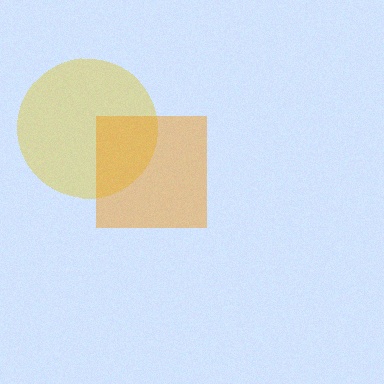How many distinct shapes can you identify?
There are 2 distinct shapes: a yellow circle, an orange square.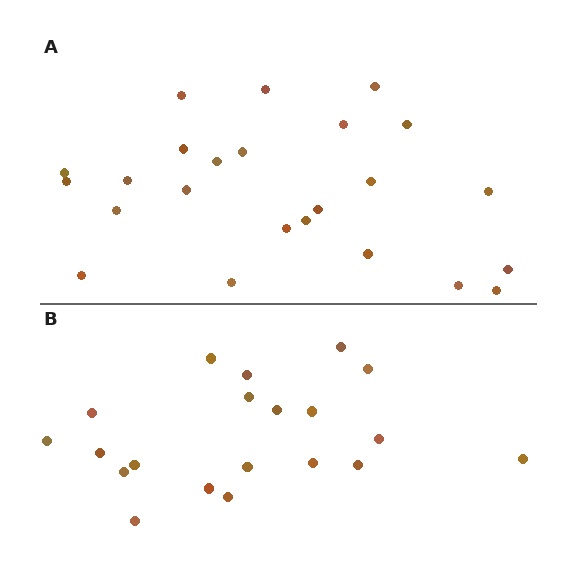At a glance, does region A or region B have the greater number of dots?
Region A (the top region) has more dots.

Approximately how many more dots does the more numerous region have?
Region A has about 4 more dots than region B.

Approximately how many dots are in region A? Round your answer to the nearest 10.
About 20 dots. (The exact count is 24, which rounds to 20.)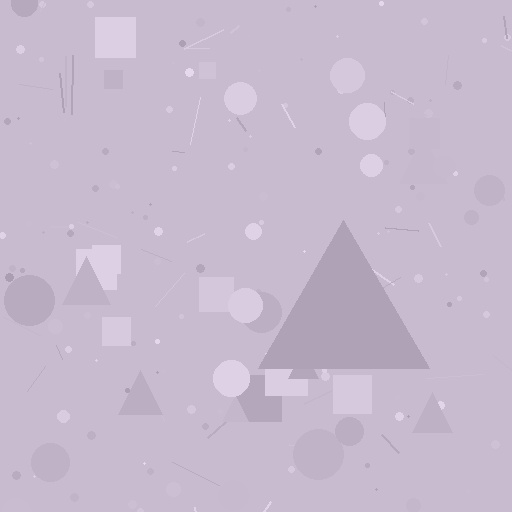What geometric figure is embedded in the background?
A triangle is embedded in the background.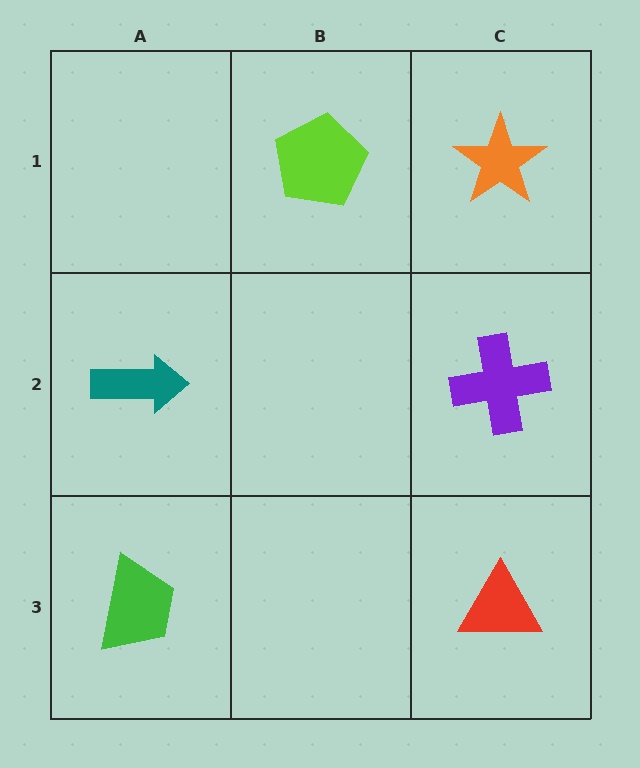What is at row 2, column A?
A teal arrow.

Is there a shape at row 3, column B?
No, that cell is empty.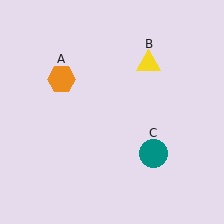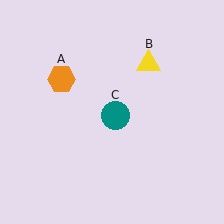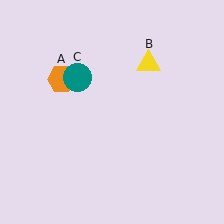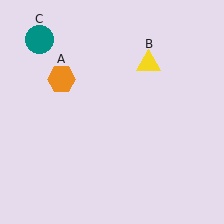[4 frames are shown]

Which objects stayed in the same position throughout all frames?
Orange hexagon (object A) and yellow triangle (object B) remained stationary.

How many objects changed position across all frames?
1 object changed position: teal circle (object C).